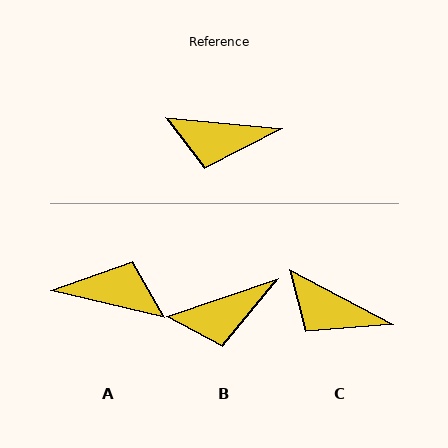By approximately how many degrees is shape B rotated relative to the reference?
Approximately 24 degrees counter-clockwise.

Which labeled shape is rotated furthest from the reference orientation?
A, about 172 degrees away.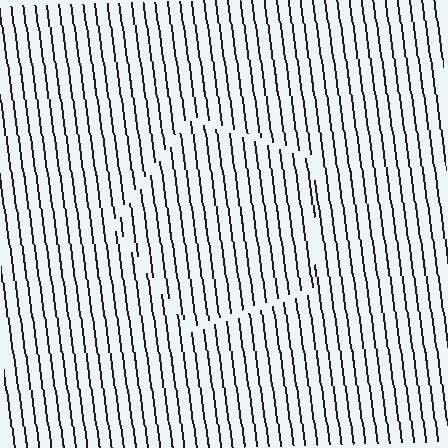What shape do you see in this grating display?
An illusory pentagon. The interior of the shape contains the same grating, shifted by half a period — the contour is defined by the phase discontinuity where line-ends from the inner and outer gratings abut.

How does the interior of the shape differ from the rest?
The interior of the shape contains the same grating, shifted by half a period — the contour is defined by the phase discontinuity where line-ends from the inner and outer gratings abut.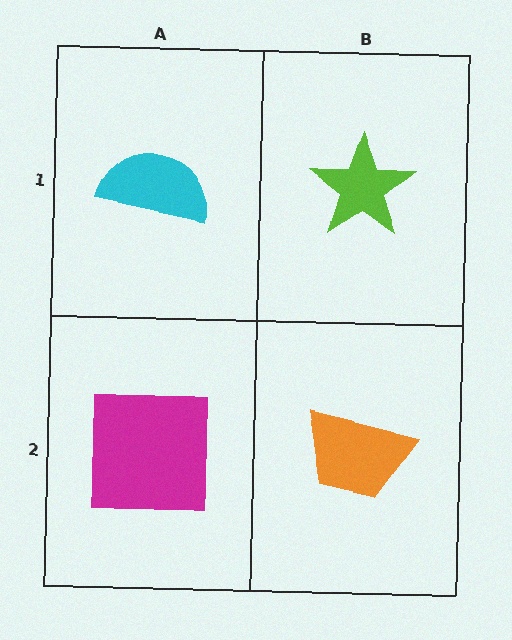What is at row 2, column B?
An orange trapezoid.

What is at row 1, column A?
A cyan semicircle.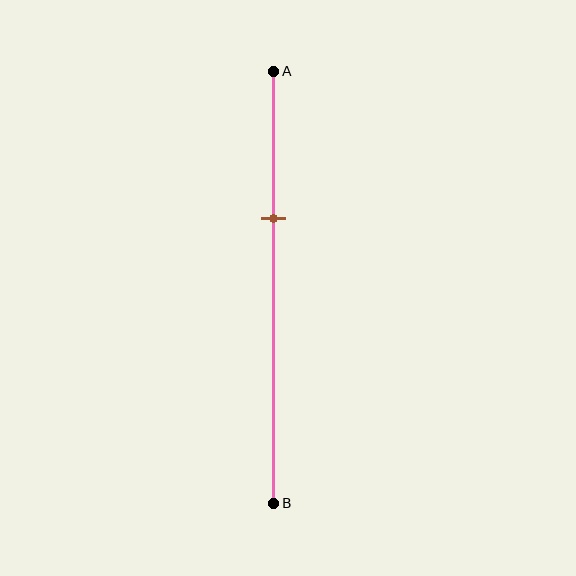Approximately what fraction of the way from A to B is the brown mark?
The brown mark is approximately 35% of the way from A to B.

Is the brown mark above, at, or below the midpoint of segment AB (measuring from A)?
The brown mark is above the midpoint of segment AB.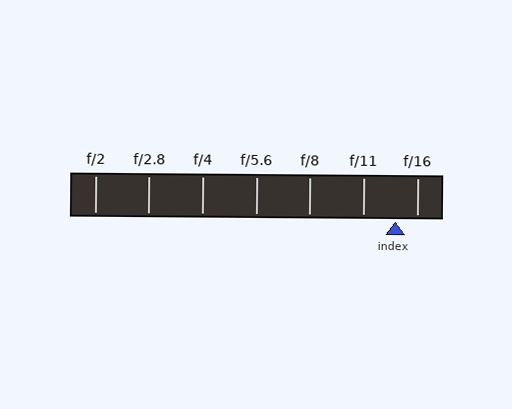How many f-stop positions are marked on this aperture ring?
There are 7 f-stop positions marked.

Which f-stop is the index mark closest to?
The index mark is closest to f/16.